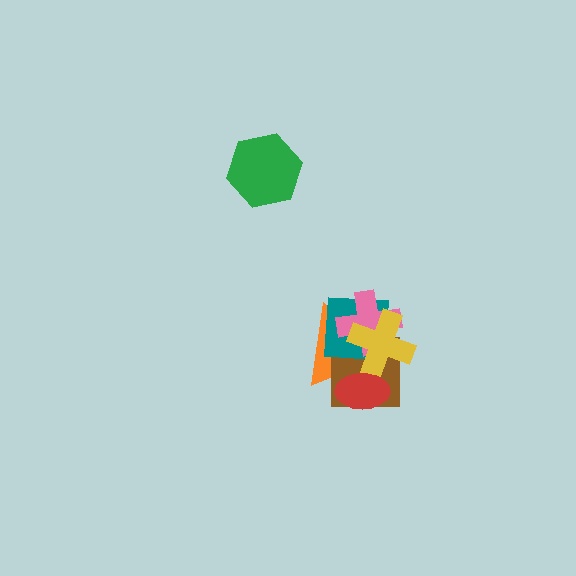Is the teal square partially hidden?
Yes, it is partially covered by another shape.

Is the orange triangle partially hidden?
Yes, it is partially covered by another shape.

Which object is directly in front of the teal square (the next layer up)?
The pink cross is directly in front of the teal square.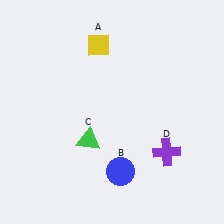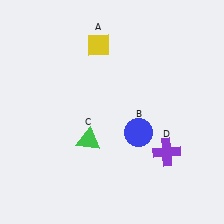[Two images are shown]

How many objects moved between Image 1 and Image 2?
1 object moved between the two images.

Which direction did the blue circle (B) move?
The blue circle (B) moved up.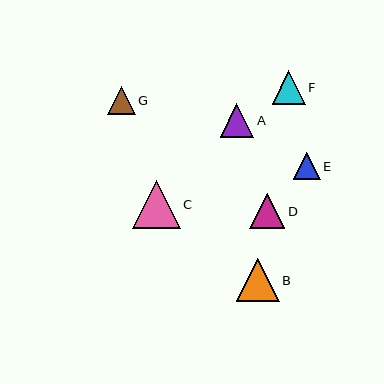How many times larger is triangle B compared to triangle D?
Triangle B is approximately 1.2 times the size of triangle D.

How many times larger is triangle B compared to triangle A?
Triangle B is approximately 1.3 times the size of triangle A.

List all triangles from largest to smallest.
From largest to smallest: C, B, D, A, F, G, E.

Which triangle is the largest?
Triangle C is the largest with a size of approximately 48 pixels.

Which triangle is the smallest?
Triangle E is the smallest with a size of approximately 27 pixels.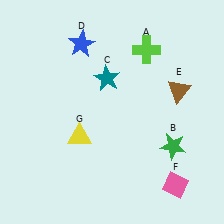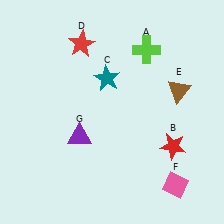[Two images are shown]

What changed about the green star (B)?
In Image 1, B is green. In Image 2, it changed to red.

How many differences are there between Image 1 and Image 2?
There are 3 differences between the two images.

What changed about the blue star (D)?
In Image 1, D is blue. In Image 2, it changed to red.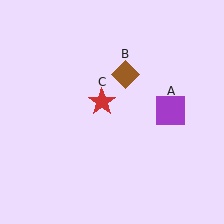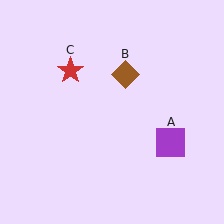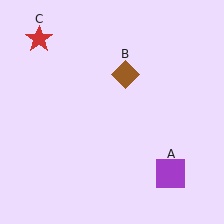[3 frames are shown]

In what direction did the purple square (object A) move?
The purple square (object A) moved down.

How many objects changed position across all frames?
2 objects changed position: purple square (object A), red star (object C).